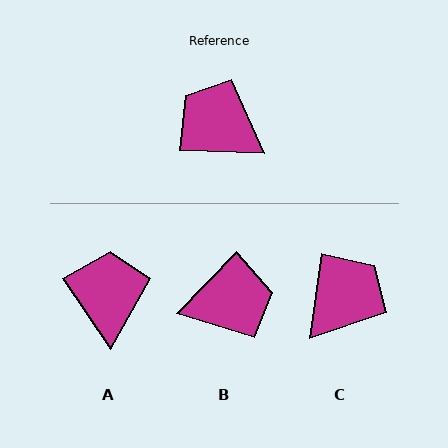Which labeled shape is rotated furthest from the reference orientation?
B, about 132 degrees away.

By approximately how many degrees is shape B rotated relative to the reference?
Approximately 132 degrees clockwise.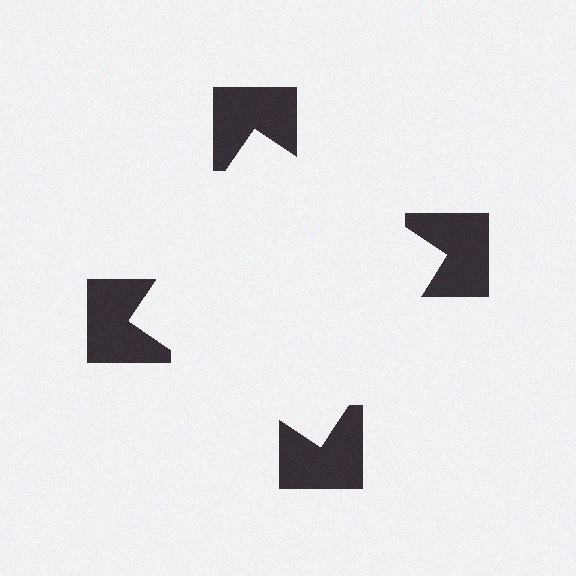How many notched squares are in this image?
There are 4 — one at each vertex of the illusory square.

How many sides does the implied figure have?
4 sides.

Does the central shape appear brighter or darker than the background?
It typically appears slightly brighter than the background, even though no actual brightness change is drawn.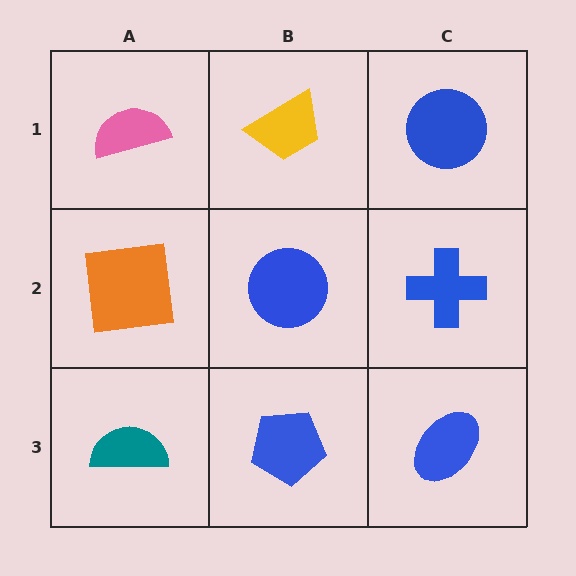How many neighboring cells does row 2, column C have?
3.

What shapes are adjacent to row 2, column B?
A yellow trapezoid (row 1, column B), a blue pentagon (row 3, column B), an orange square (row 2, column A), a blue cross (row 2, column C).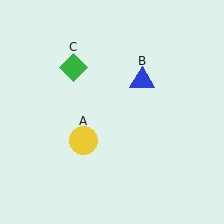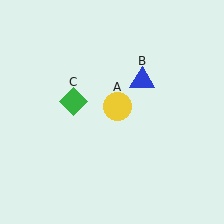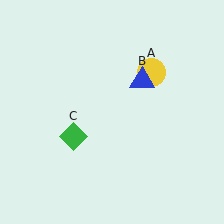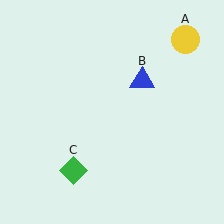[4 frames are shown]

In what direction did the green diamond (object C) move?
The green diamond (object C) moved down.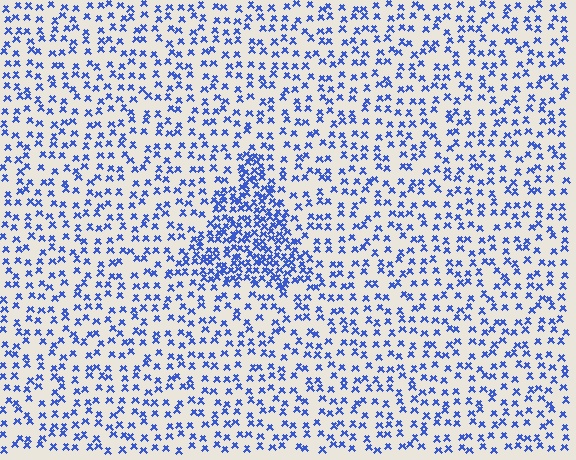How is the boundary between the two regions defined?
The boundary is defined by a change in element density (approximately 2.3x ratio). All elements are the same color, size, and shape.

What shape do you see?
I see a triangle.